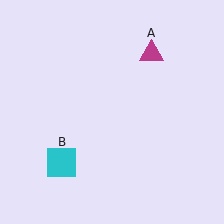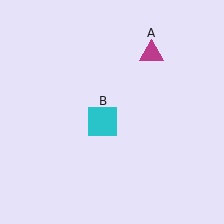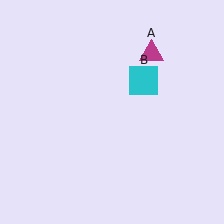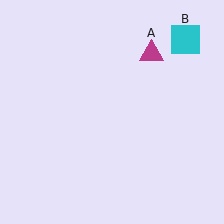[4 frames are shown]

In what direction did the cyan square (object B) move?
The cyan square (object B) moved up and to the right.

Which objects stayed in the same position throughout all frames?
Magenta triangle (object A) remained stationary.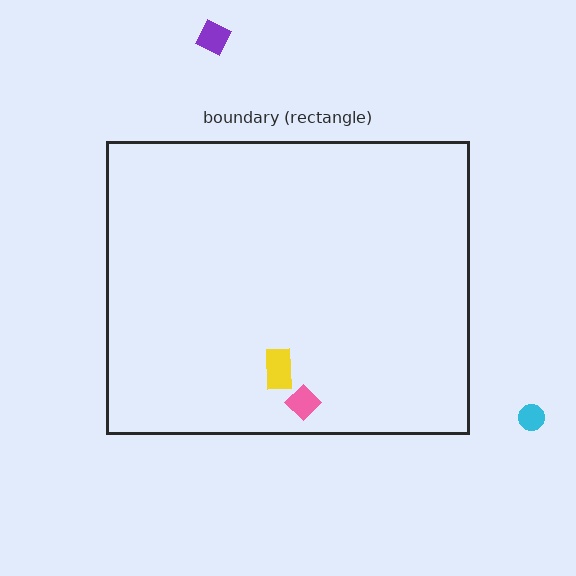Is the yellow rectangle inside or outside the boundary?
Inside.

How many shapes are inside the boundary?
2 inside, 2 outside.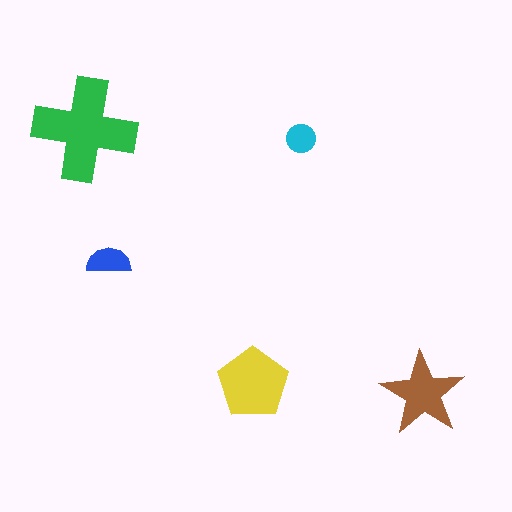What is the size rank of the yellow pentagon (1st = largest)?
2nd.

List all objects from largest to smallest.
The green cross, the yellow pentagon, the brown star, the blue semicircle, the cyan circle.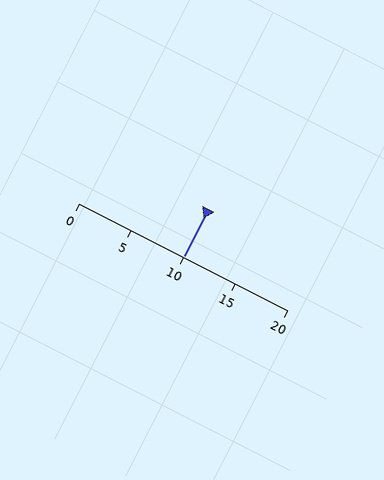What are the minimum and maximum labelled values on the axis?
The axis runs from 0 to 20.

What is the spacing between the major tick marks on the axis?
The major ticks are spaced 5 apart.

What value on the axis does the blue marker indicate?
The marker indicates approximately 10.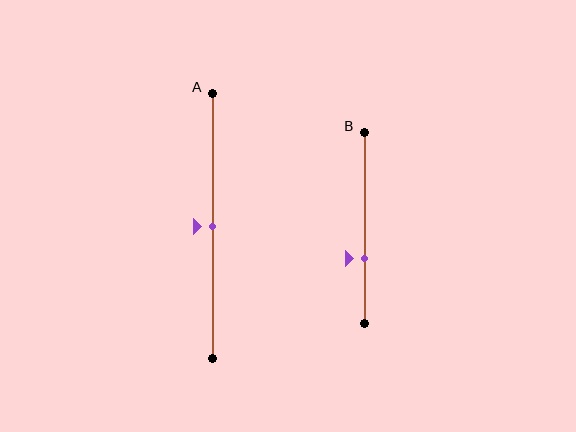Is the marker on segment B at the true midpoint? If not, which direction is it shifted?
No, the marker on segment B is shifted downward by about 16% of the segment length.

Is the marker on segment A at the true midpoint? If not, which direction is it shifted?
Yes, the marker on segment A is at the true midpoint.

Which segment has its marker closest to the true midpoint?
Segment A has its marker closest to the true midpoint.